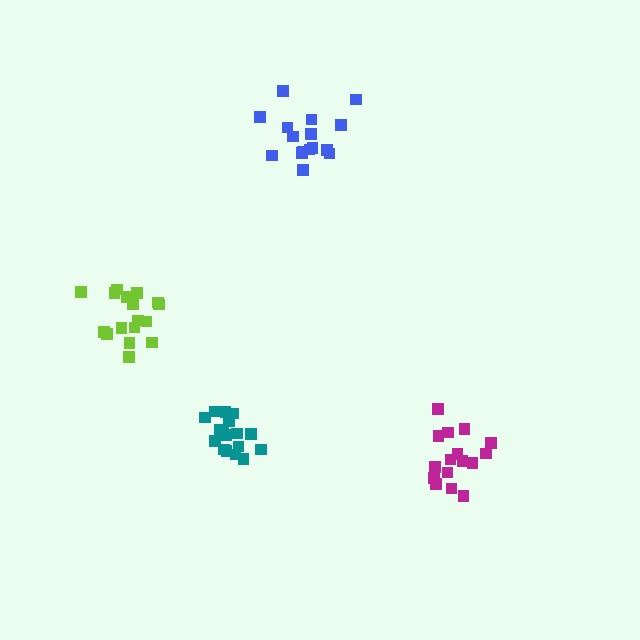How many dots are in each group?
Group 1: 16 dots, Group 2: 17 dots, Group 3: 17 dots, Group 4: 16 dots (66 total).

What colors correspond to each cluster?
The clusters are colored: blue, teal, lime, magenta.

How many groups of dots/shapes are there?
There are 4 groups.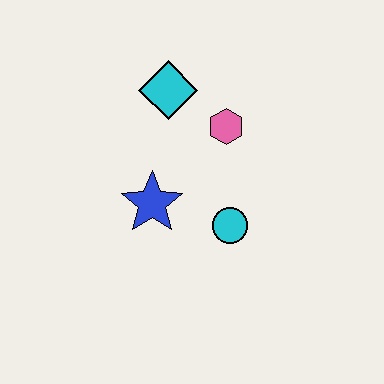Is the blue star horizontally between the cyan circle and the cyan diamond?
No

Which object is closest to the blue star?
The cyan circle is closest to the blue star.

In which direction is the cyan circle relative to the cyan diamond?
The cyan circle is below the cyan diamond.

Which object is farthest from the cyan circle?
The cyan diamond is farthest from the cyan circle.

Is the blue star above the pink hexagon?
No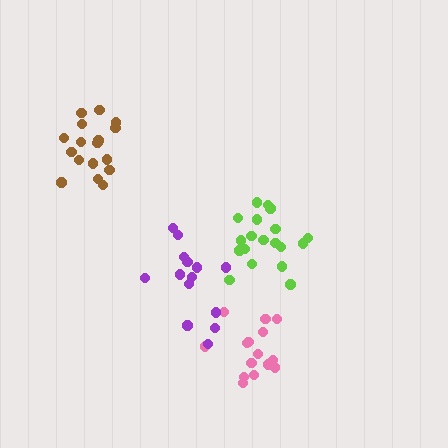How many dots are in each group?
Group 1: 19 dots, Group 2: 17 dots, Group 3: 15 dots, Group 4: 14 dots (65 total).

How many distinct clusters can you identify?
There are 4 distinct clusters.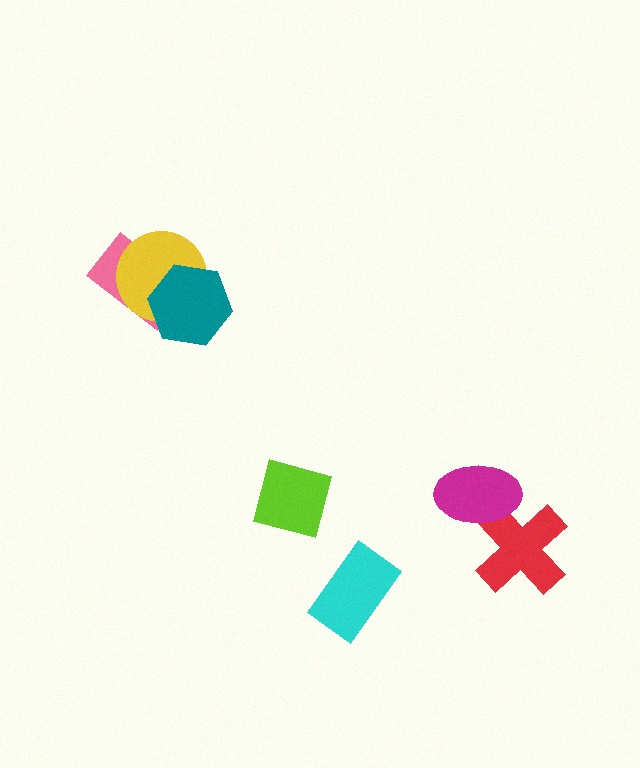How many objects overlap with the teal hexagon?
2 objects overlap with the teal hexagon.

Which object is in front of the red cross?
The magenta ellipse is in front of the red cross.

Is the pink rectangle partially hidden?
Yes, it is partially covered by another shape.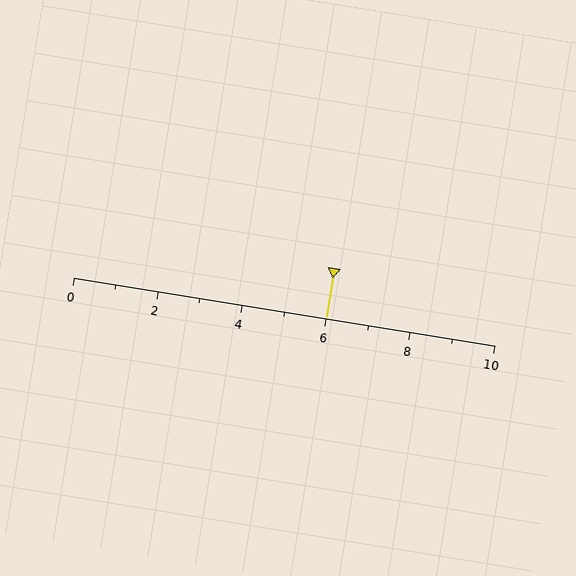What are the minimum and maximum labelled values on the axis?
The axis runs from 0 to 10.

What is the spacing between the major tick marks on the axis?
The major ticks are spaced 2 apart.